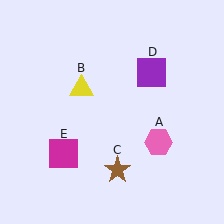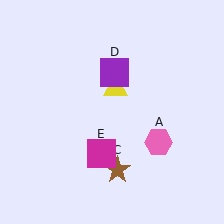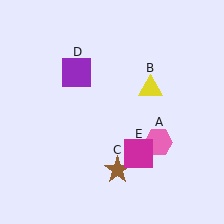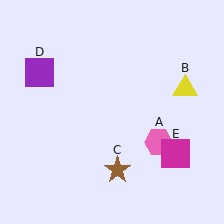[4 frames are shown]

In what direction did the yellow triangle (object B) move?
The yellow triangle (object B) moved right.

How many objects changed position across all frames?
3 objects changed position: yellow triangle (object B), purple square (object D), magenta square (object E).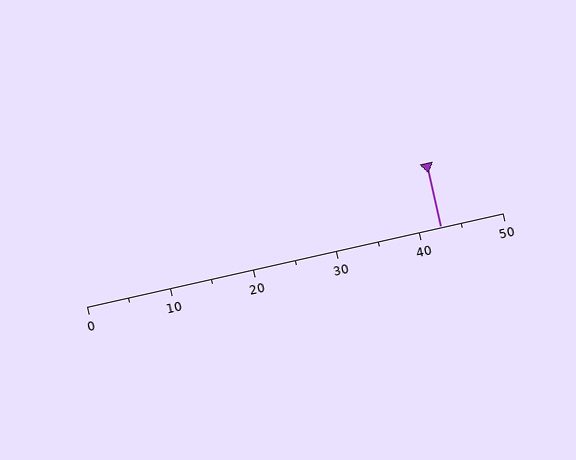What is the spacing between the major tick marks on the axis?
The major ticks are spaced 10 apart.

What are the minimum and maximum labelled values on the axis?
The axis runs from 0 to 50.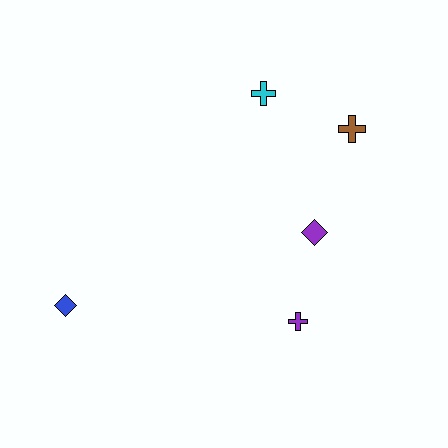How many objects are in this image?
There are 5 objects.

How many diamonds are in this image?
There are 2 diamonds.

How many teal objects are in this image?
There are no teal objects.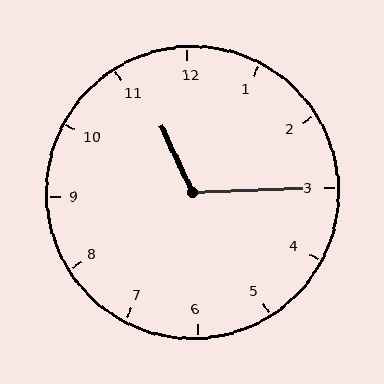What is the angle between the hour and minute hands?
Approximately 112 degrees.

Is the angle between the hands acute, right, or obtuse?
It is obtuse.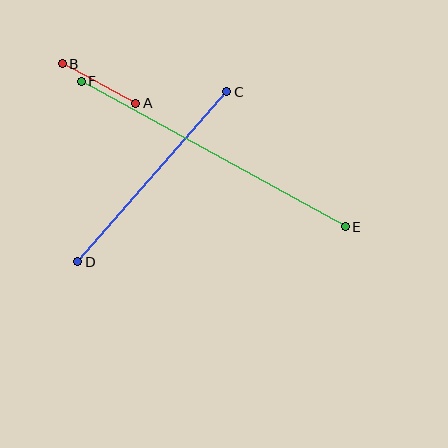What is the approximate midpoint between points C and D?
The midpoint is at approximately (152, 177) pixels.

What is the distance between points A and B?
The distance is approximately 83 pixels.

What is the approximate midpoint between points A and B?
The midpoint is at approximately (99, 84) pixels.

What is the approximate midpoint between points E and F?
The midpoint is at approximately (213, 154) pixels.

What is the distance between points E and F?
The distance is approximately 301 pixels.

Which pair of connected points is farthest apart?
Points E and F are farthest apart.